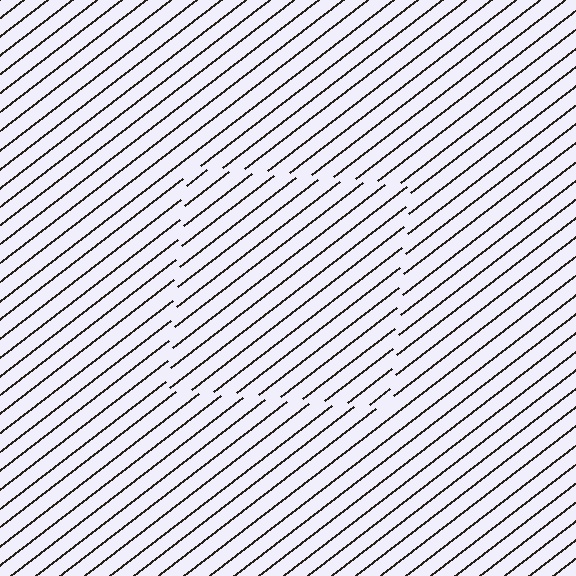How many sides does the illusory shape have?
4 sides — the line-ends trace a square.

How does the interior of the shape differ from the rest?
The interior of the shape contains the same grating, shifted by half a period — the contour is defined by the phase discontinuity where line-ends from the inner and outer gratings abut.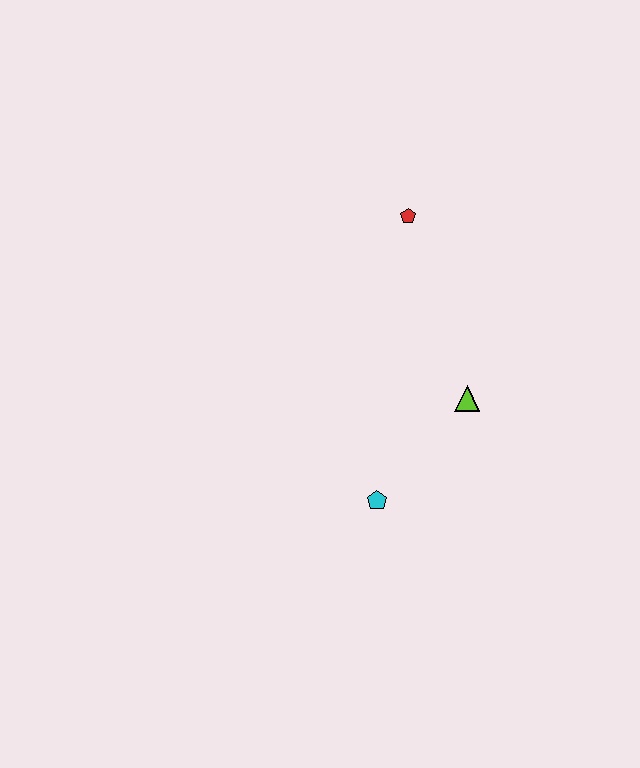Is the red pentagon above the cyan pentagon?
Yes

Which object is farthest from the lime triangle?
The red pentagon is farthest from the lime triangle.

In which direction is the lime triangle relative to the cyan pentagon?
The lime triangle is above the cyan pentagon.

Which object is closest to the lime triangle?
The cyan pentagon is closest to the lime triangle.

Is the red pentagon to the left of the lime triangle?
Yes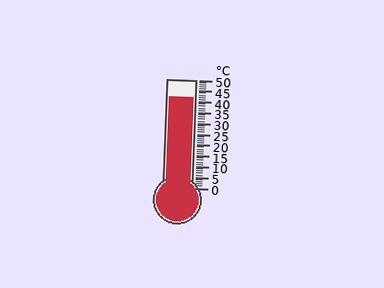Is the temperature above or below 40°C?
The temperature is above 40°C.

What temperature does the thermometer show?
The thermometer shows approximately 42°C.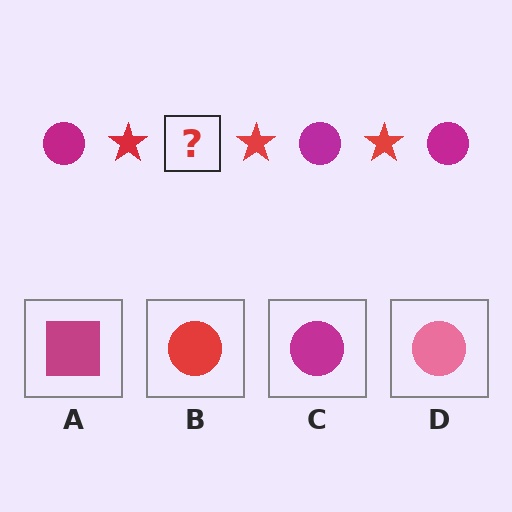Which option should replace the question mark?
Option C.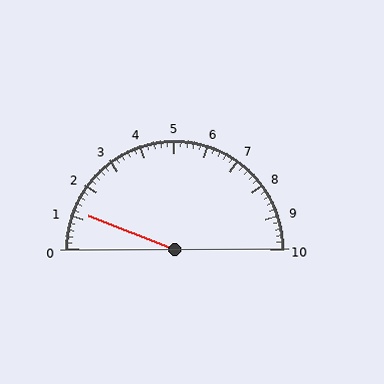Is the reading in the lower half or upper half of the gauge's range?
The reading is in the lower half of the range (0 to 10).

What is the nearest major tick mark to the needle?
The nearest major tick mark is 1.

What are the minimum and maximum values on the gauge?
The gauge ranges from 0 to 10.